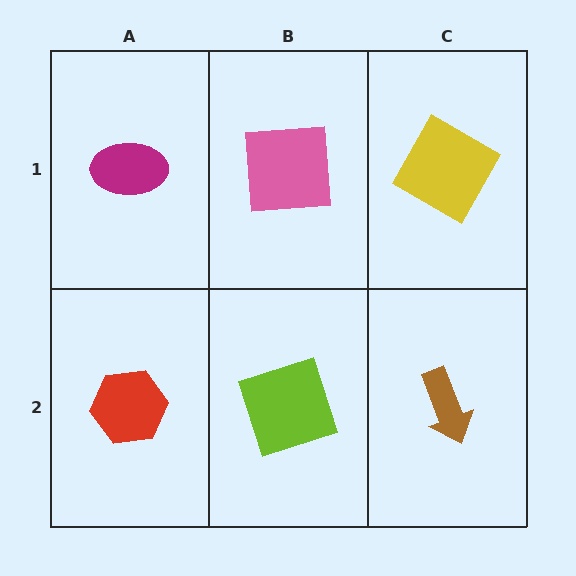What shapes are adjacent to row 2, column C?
A yellow square (row 1, column C), a lime square (row 2, column B).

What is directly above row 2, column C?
A yellow square.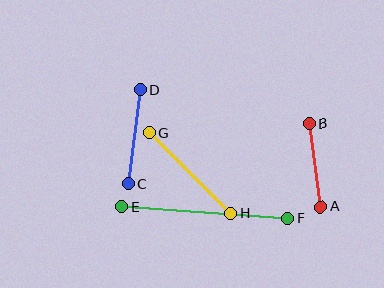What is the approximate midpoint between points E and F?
The midpoint is at approximately (205, 213) pixels.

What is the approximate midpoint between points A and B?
The midpoint is at approximately (315, 165) pixels.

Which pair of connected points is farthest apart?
Points E and F are farthest apart.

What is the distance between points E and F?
The distance is approximately 167 pixels.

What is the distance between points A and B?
The distance is approximately 84 pixels.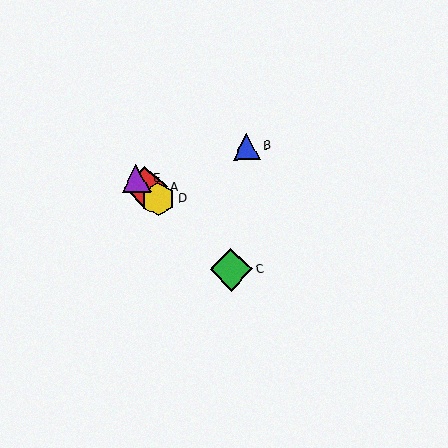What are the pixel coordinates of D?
Object D is at (158, 199).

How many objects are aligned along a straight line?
4 objects (A, C, D, E) are aligned along a straight line.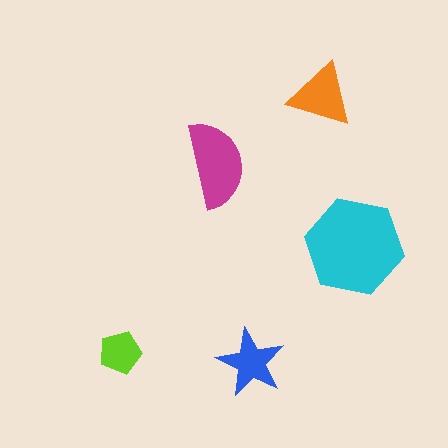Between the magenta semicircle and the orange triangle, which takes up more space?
The magenta semicircle.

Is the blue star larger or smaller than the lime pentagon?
Larger.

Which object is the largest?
The cyan hexagon.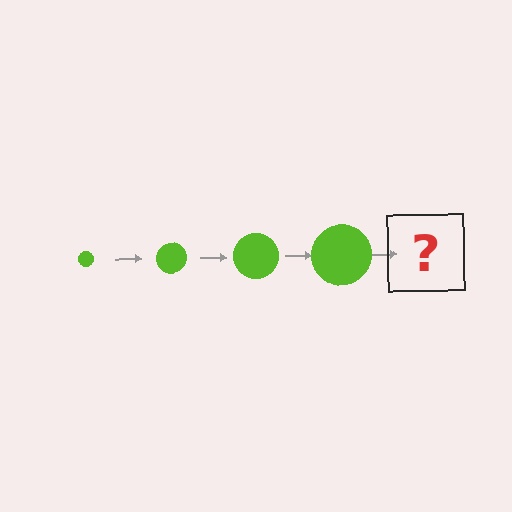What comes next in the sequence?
The next element should be a lime circle, larger than the previous one.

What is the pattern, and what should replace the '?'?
The pattern is that the circle gets progressively larger each step. The '?' should be a lime circle, larger than the previous one.